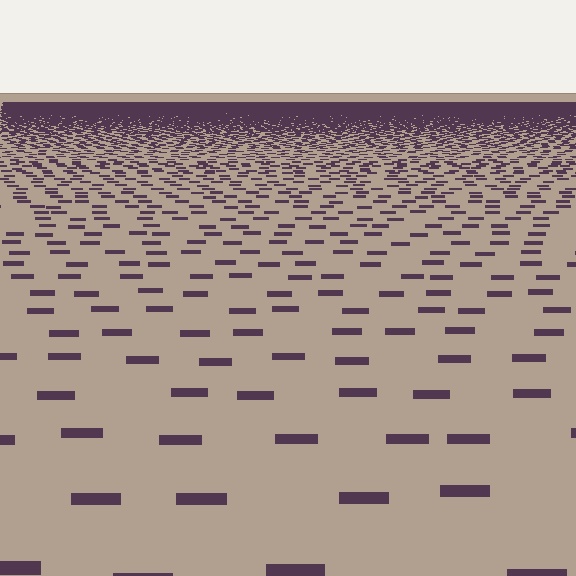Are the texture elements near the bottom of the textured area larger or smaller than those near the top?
Larger. Near the bottom, elements are closer to the viewer and appear at a bigger on-screen size.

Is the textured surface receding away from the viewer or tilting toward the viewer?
The surface is receding away from the viewer. Texture elements get smaller and denser toward the top.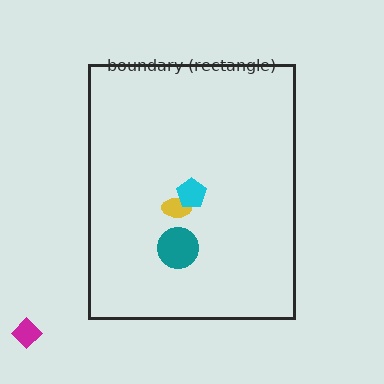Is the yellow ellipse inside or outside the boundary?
Inside.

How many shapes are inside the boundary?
3 inside, 1 outside.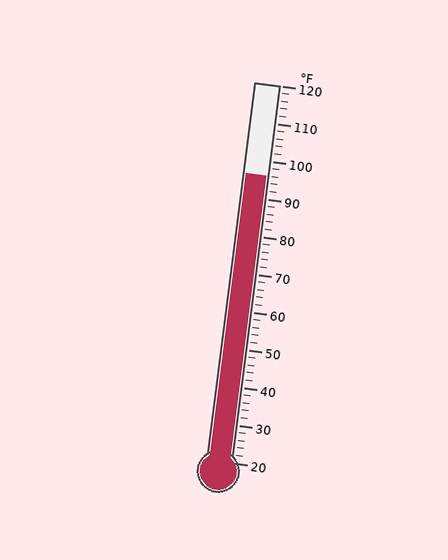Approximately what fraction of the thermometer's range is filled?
The thermometer is filled to approximately 75% of its range.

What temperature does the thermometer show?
The thermometer shows approximately 96°F.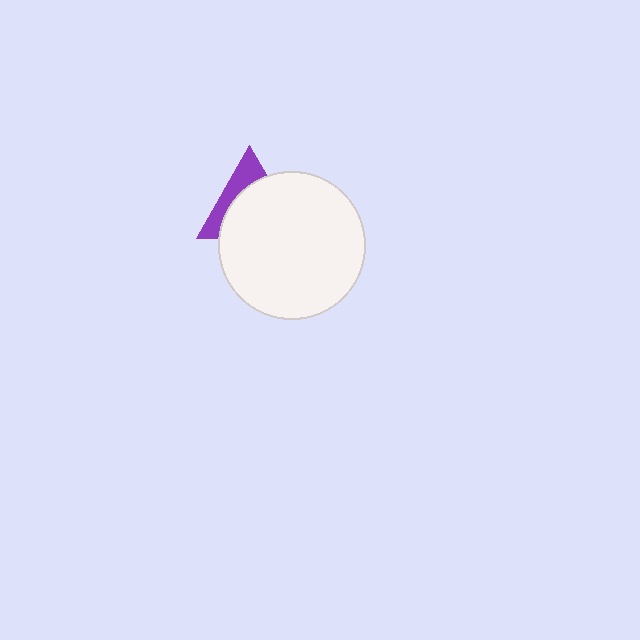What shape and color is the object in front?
The object in front is a white circle.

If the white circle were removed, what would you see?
You would see the complete purple triangle.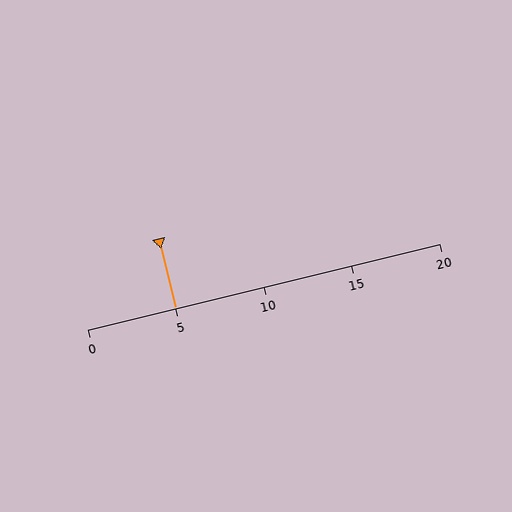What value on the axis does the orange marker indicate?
The marker indicates approximately 5.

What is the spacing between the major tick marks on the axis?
The major ticks are spaced 5 apart.